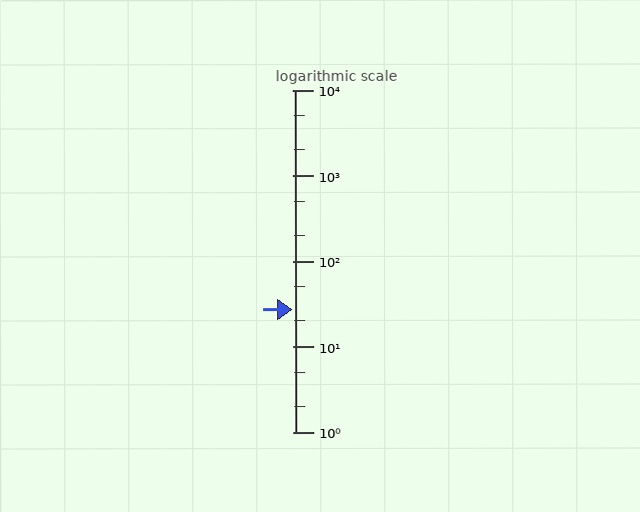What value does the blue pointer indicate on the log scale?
The pointer indicates approximately 27.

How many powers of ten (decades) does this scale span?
The scale spans 4 decades, from 1 to 10000.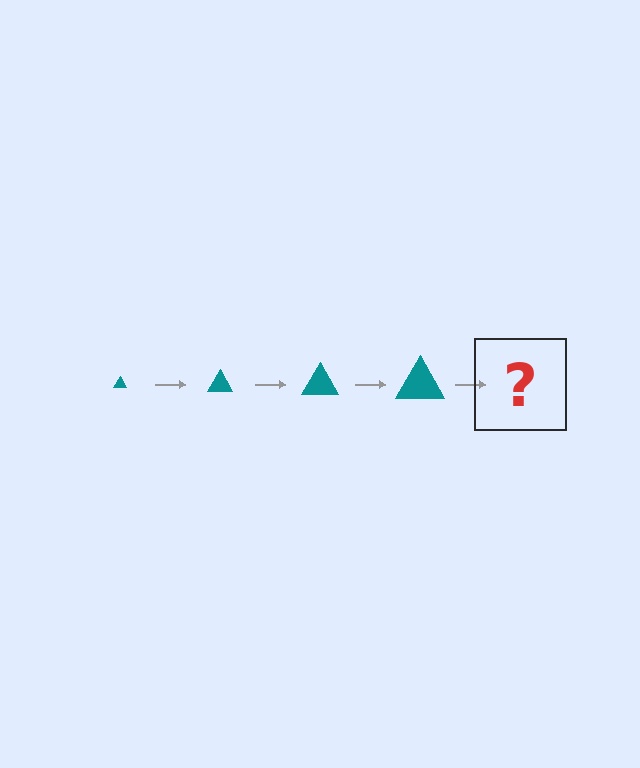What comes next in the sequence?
The next element should be a teal triangle, larger than the previous one.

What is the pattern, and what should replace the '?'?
The pattern is that the triangle gets progressively larger each step. The '?' should be a teal triangle, larger than the previous one.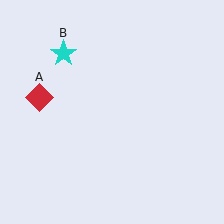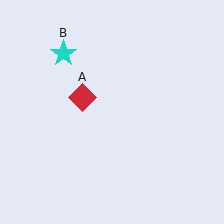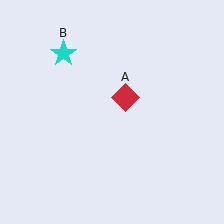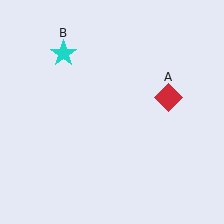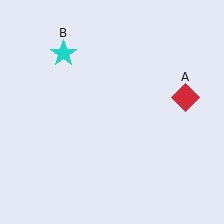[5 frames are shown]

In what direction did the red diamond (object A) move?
The red diamond (object A) moved right.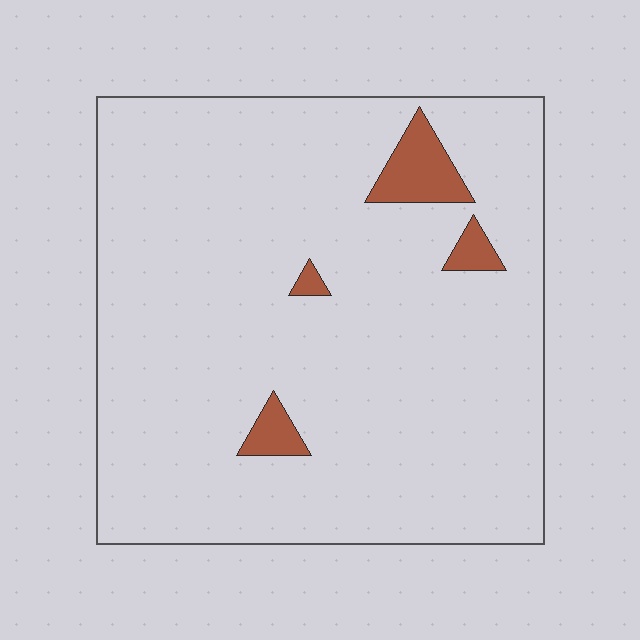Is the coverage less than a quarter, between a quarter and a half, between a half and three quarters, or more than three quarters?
Less than a quarter.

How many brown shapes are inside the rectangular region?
4.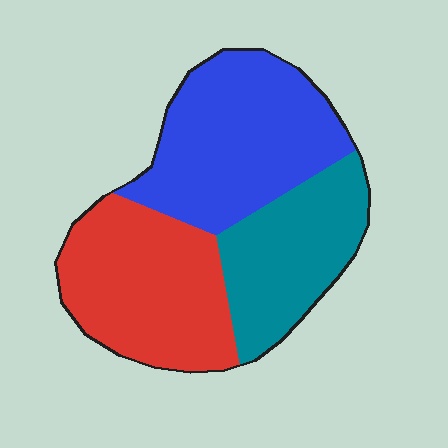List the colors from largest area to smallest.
From largest to smallest: blue, red, teal.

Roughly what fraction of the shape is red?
Red takes up between a third and a half of the shape.